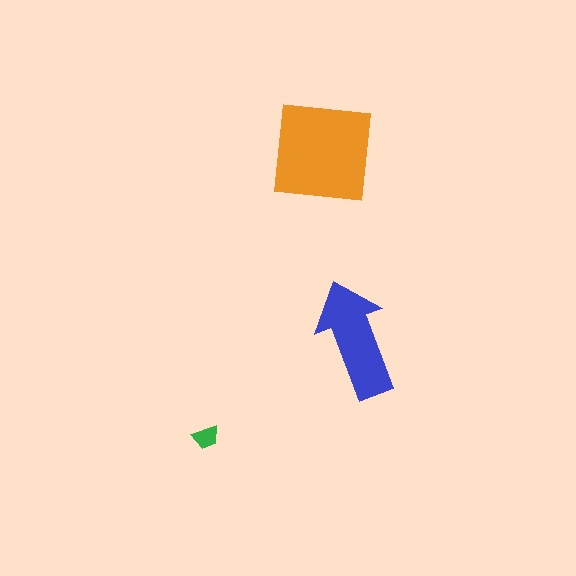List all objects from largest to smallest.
The orange square, the blue arrow, the green trapezoid.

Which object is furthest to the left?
The green trapezoid is leftmost.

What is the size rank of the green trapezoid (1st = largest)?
3rd.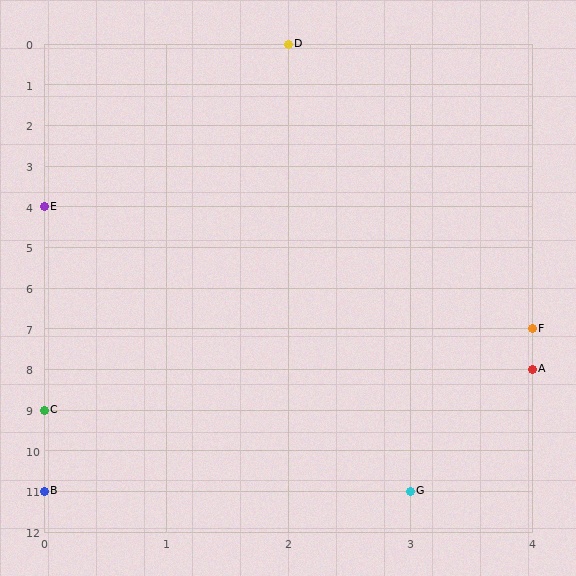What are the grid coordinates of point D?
Point D is at grid coordinates (2, 0).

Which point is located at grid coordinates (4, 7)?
Point F is at (4, 7).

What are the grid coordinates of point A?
Point A is at grid coordinates (4, 8).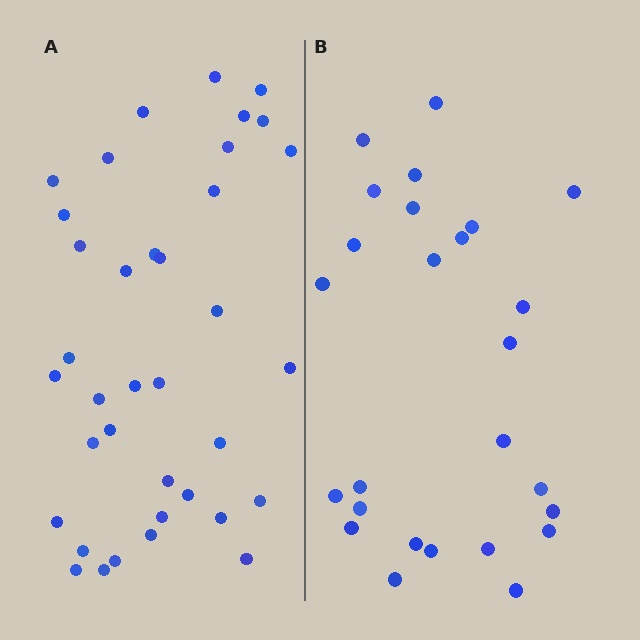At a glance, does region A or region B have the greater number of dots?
Region A (the left region) has more dots.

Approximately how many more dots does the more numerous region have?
Region A has roughly 12 or so more dots than region B.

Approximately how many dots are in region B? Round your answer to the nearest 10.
About 30 dots. (The exact count is 26, which rounds to 30.)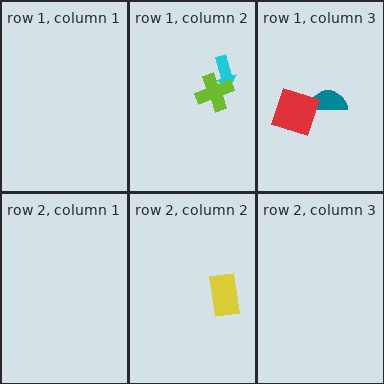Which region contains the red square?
The row 1, column 3 region.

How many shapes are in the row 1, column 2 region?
2.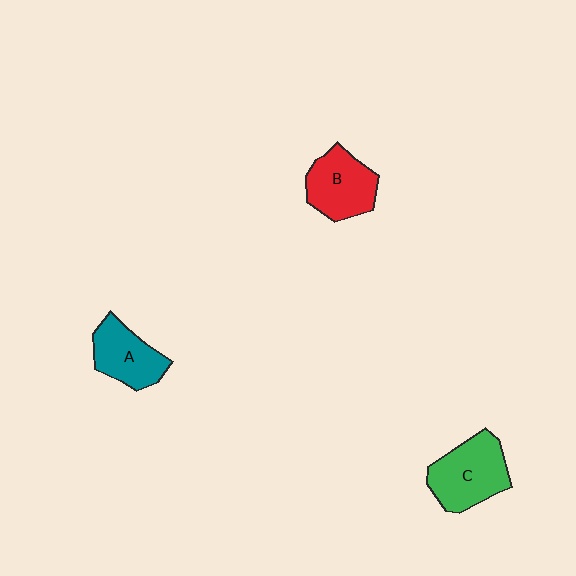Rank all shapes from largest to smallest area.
From largest to smallest: C (green), B (red), A (teal).